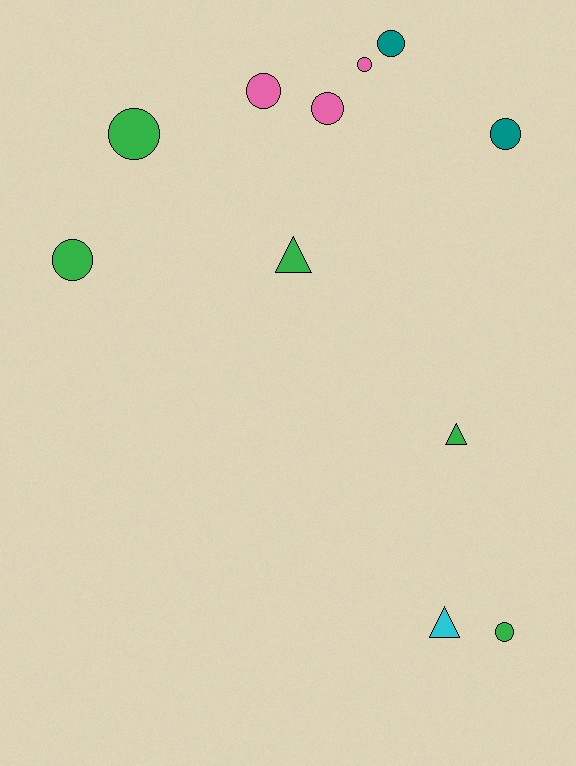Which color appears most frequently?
Green, with 5 objects.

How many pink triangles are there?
There are no pink triangles.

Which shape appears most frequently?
Circle, with 8 objects.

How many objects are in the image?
There are 11 objects.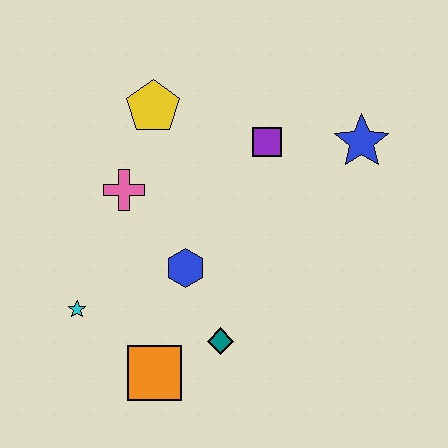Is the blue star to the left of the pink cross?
No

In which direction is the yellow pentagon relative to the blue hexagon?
The yellow pentagon is above the blue hexagon.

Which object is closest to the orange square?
The teal diamond is closest to the orange square.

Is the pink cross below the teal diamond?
No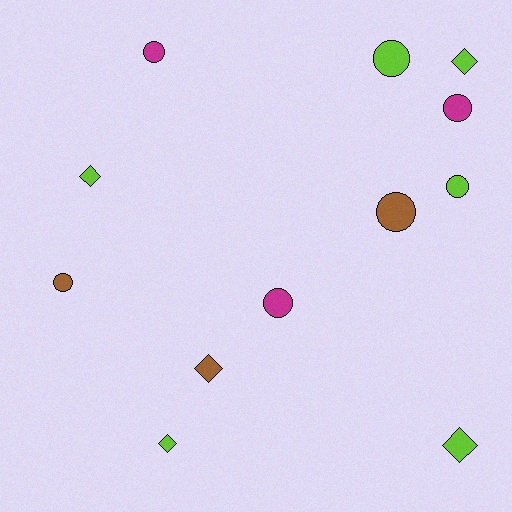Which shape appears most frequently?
Circle, with 7 objects.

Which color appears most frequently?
Lime, with 6 objects.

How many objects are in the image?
There are 12 objects.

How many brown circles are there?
There are 2 brown circles.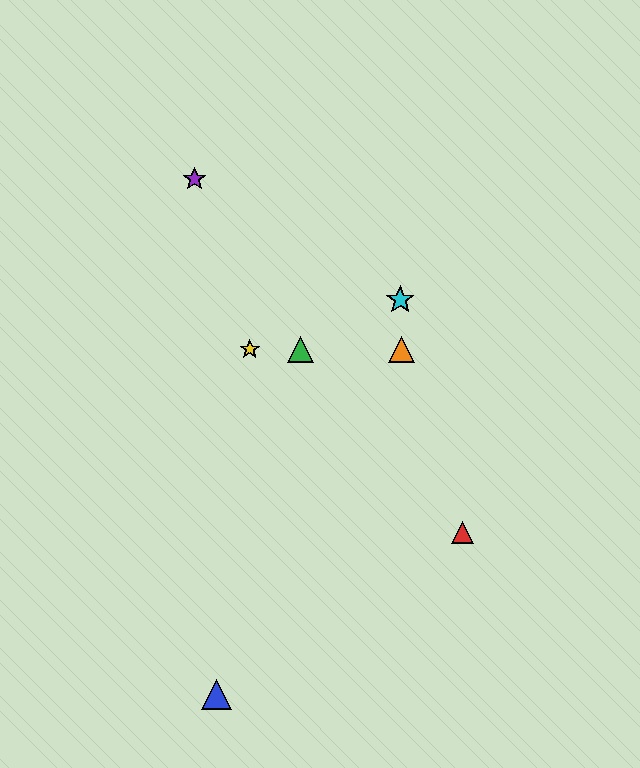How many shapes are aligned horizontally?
3 shapes (the green triangle, the yellow star, the orange triangle) are aligned horizontally.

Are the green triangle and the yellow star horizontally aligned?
Yes, both are at y≈349.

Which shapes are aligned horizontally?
The green triangle, the yellow star, the orange triangle are aligned horizontally.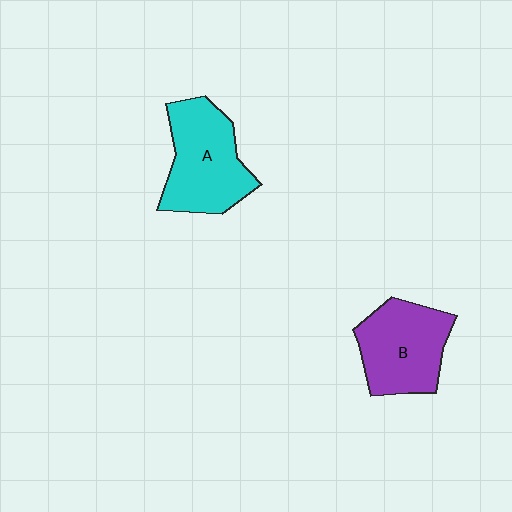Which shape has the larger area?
Shape A (cyan).